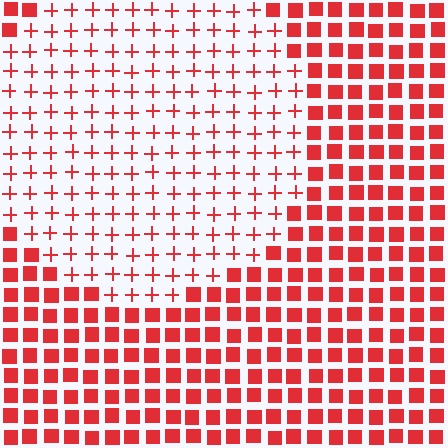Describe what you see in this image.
The image is filled with small red elements arranged in a uniform grid. A circle-shaped region contains plus signs, while the surrounding area contains squares. The boundary is defined purely by the change in element shape.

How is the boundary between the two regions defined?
The boundary is defined by a change in element shape: plus signs inside vs. squares outside. All elements share the same color and spacing.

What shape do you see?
I see a circle.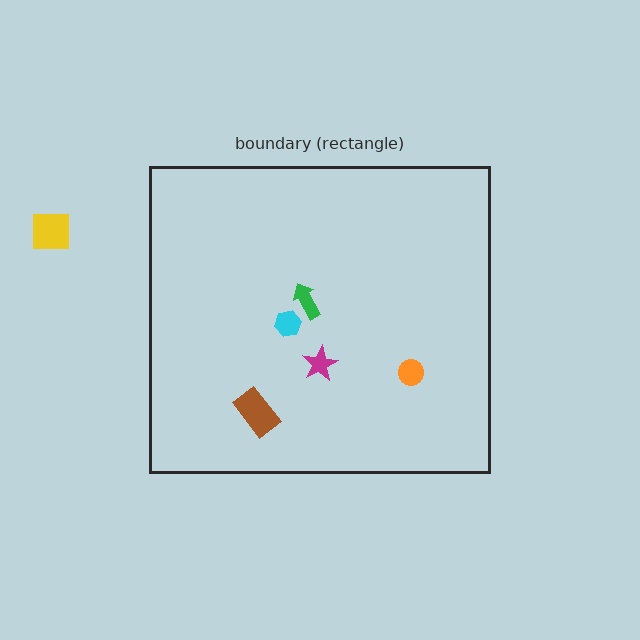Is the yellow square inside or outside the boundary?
Outside.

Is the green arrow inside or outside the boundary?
Inside.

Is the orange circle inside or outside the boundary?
Inside.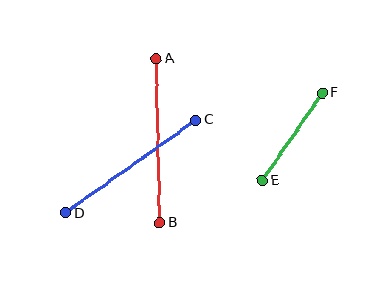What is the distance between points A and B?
The distance is approximately 164 pixels.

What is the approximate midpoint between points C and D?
The midpoint is at approximately (131, 167) pixels.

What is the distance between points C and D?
The distance is approximately 160 pixels.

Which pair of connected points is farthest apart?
Points A and B are farthest apart.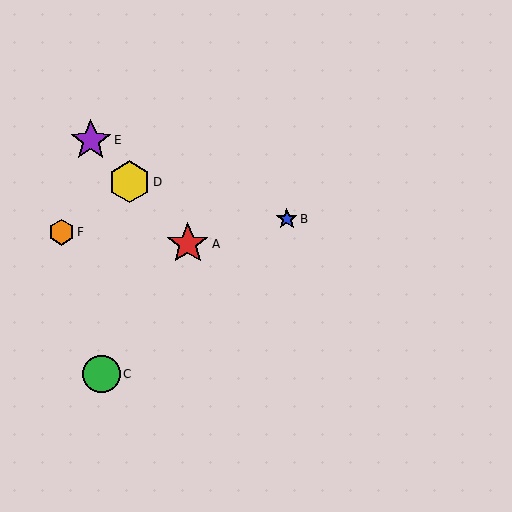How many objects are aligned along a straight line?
3 objects (A, D, E) are aligned along a straight line.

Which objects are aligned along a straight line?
Objects A, D, E are aligned along a straight line.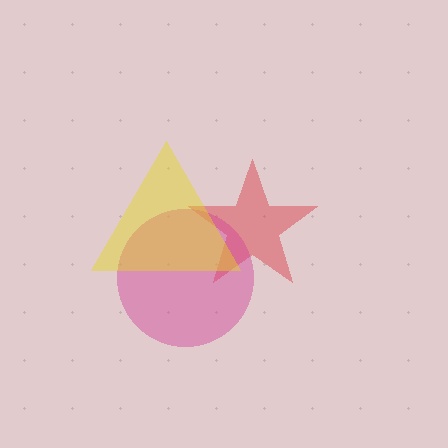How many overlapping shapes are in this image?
There are 3 overlapping shapes in the image.